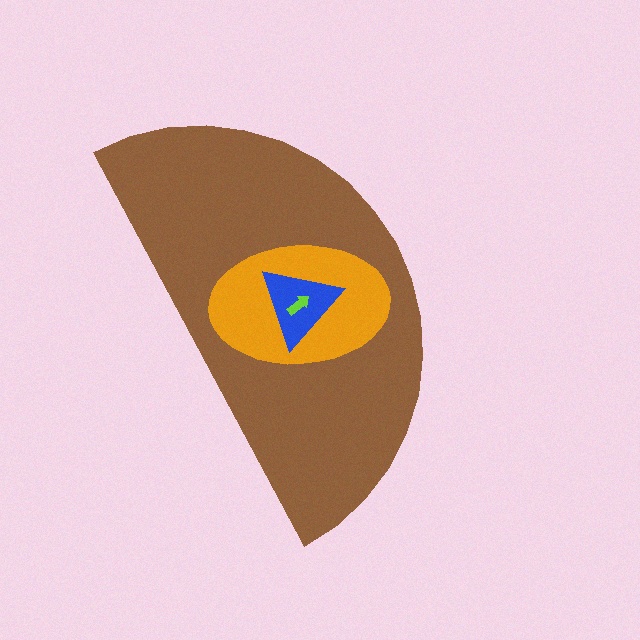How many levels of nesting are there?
4.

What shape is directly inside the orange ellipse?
The blue triangle.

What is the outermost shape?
The brown semicircle.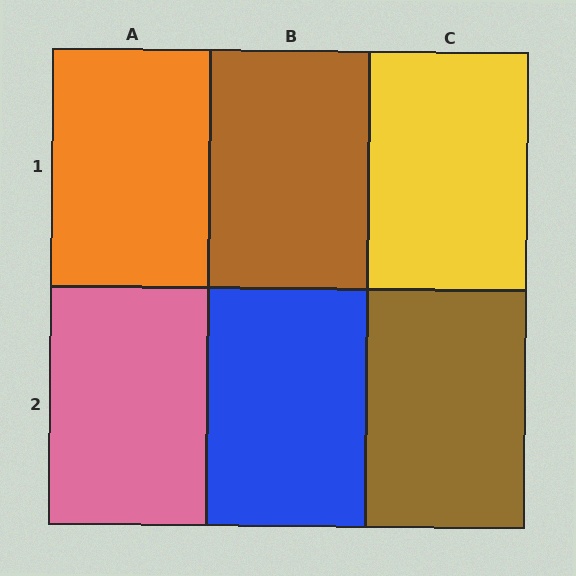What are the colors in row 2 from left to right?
Pink, blue, brown.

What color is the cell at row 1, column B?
Brown.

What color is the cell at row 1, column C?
Yellow.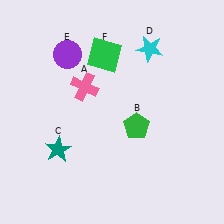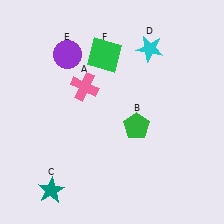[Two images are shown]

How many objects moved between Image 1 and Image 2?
1 object moved between the two images.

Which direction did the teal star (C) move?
The teal star (C) moved down.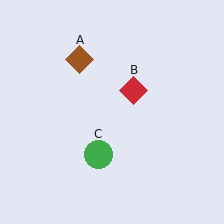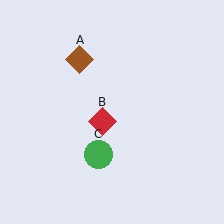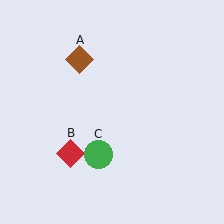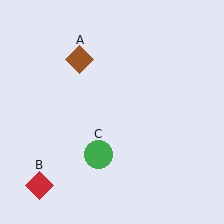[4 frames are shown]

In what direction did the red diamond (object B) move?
The red diamond (object B) moved down and to the left.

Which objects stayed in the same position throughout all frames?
Brown diamond (object A) and green circle (object C) remained stationary.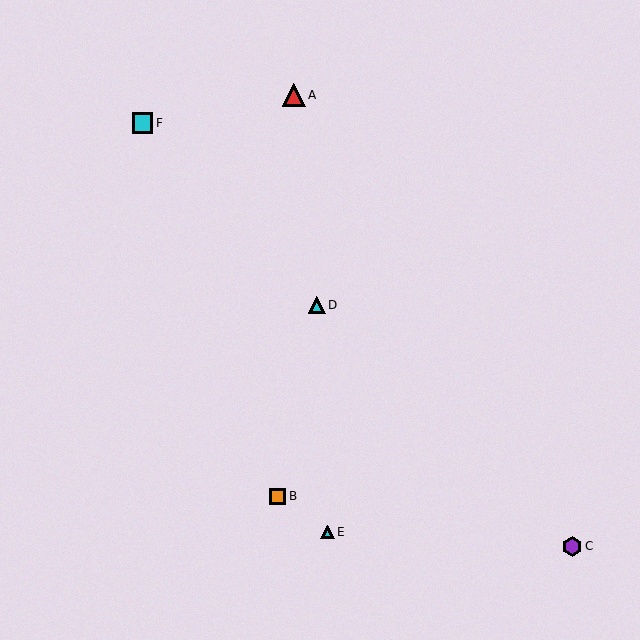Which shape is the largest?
The red triangle (labeled A) is the largest.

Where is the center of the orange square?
The center of the orange square is at (277, 496).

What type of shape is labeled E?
Shape E is a cyan triangle.